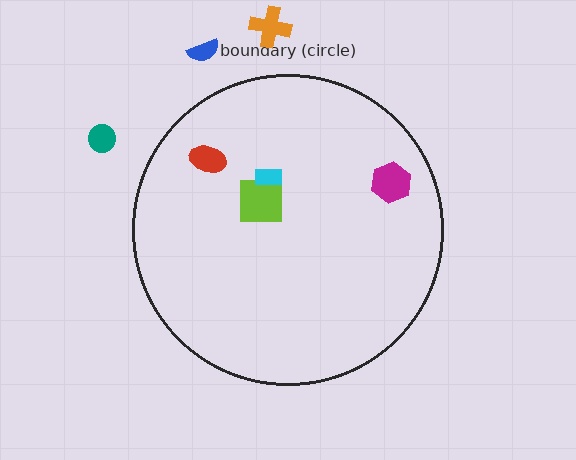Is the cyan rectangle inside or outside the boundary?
Inside.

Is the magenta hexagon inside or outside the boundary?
Inside.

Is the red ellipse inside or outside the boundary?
Inside.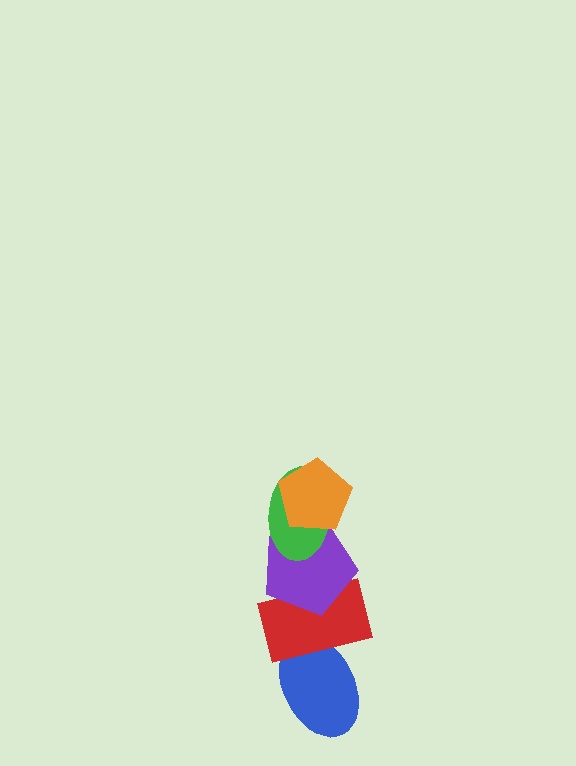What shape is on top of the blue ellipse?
The red rectangle is on top of the blue ellipse.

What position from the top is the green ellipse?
The green ellipse is 2nd from the top.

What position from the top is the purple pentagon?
The purple pentagon is 3rd from the top.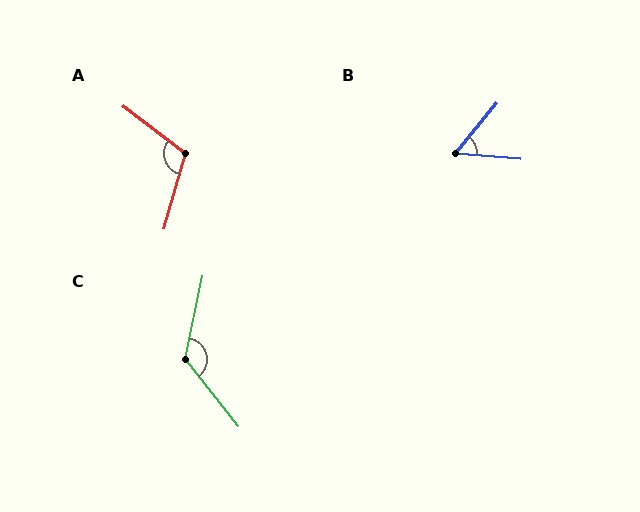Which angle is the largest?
C, at approximately 130 degrees.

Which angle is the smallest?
B, at approximately 56 degrees.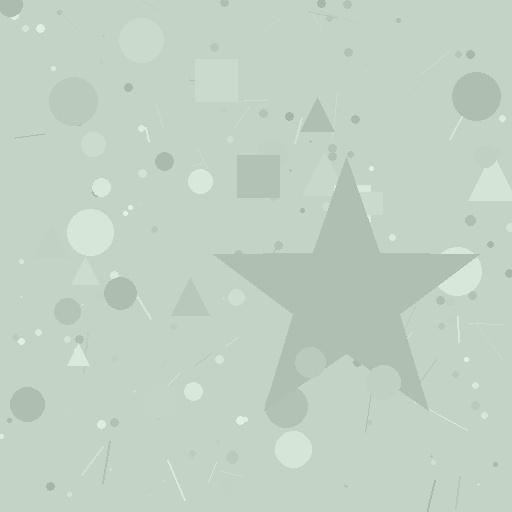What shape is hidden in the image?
A star is hidden in the image.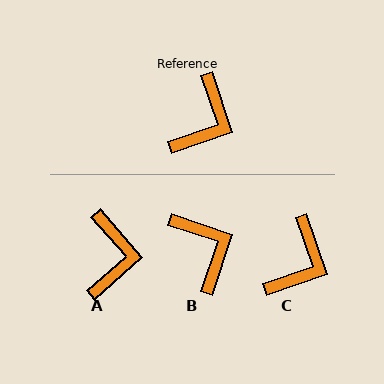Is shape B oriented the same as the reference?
No, it is off by about 52 degrees.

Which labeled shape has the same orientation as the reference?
C.